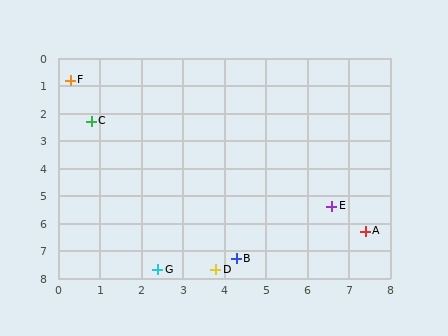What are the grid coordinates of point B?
Point B is at approximately (4.3, 7.3).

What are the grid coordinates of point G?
Point G is at approximately (2.4, 7.7).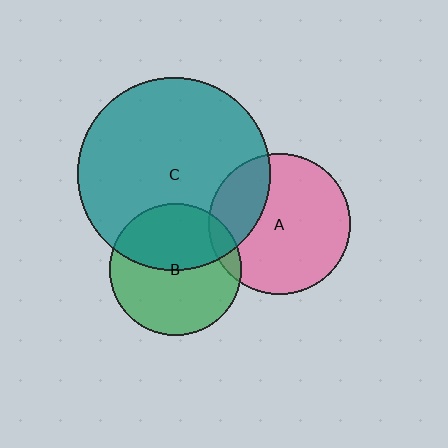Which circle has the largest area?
Circle C (teal).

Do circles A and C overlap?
Yes.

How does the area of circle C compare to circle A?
Approximately 1.9 times.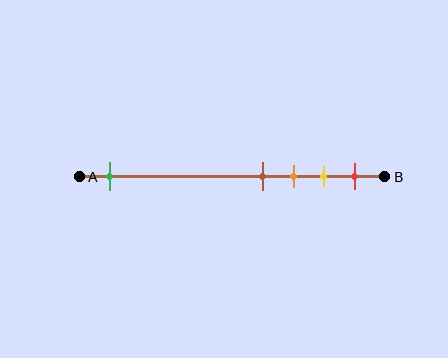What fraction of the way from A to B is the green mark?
The green mark is approximately 10% (0.1) of the way from A to B.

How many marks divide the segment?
There are 5 marks dividing the segment.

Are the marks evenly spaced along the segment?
No, the marks are not evenly spaced.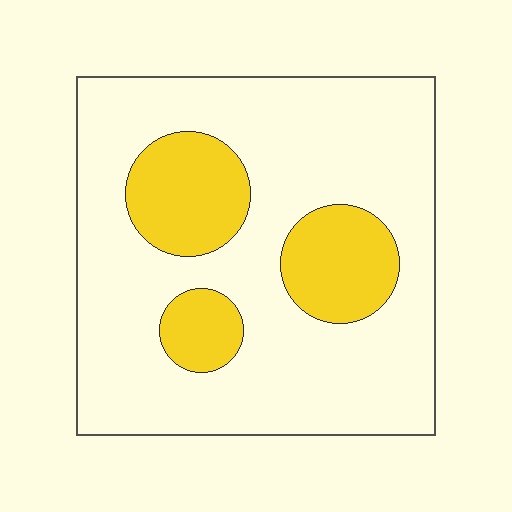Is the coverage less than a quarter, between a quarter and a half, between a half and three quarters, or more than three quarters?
Less than a quarter.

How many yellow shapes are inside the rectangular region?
3.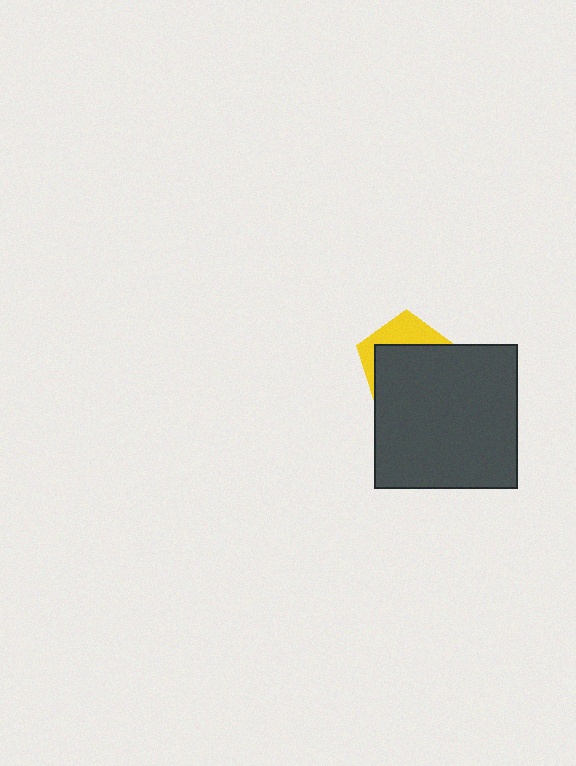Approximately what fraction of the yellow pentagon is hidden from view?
Roughly 68% of the yellow pentagon is hidden behind the dark gray square.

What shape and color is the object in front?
The object in front is a dark gray square.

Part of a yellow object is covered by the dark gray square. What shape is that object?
It is a pentagon.